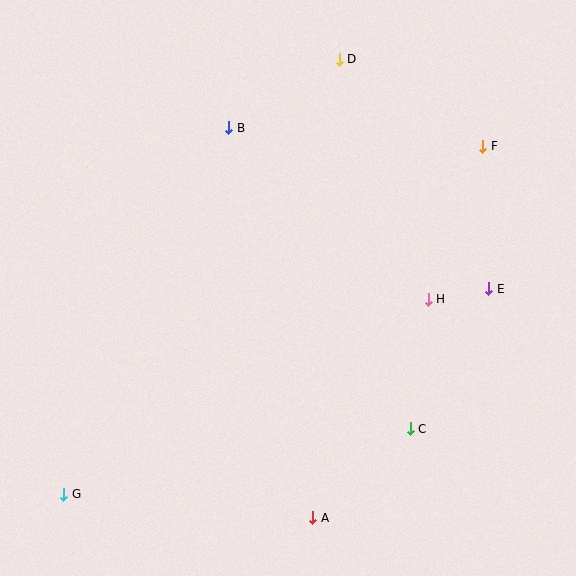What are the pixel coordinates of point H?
Point H is at (428, 299).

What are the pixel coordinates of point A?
Point A is at (313, 518).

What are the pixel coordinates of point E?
Point E is at (489, 289).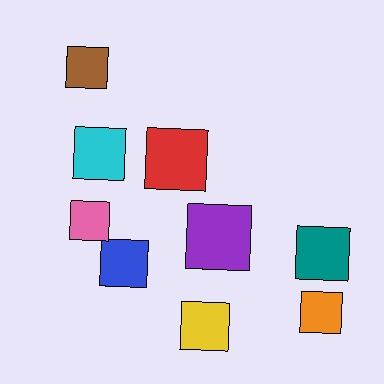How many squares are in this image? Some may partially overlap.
There are 9 squares.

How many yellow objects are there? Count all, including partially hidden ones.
There is 1 yellow object.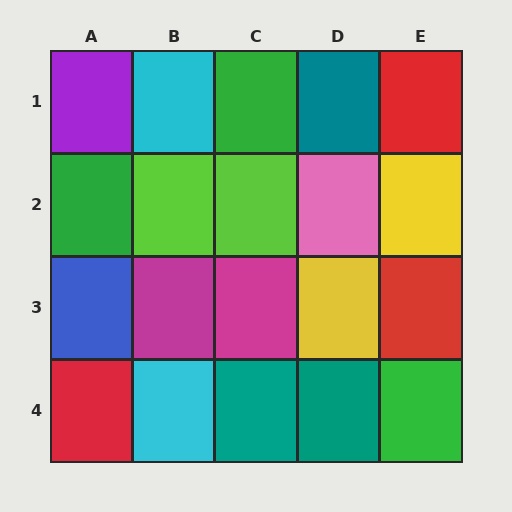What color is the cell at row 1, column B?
Cyan.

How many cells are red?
3 cells are red.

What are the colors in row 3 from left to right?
Blue, magenta, magenta, yellow, red.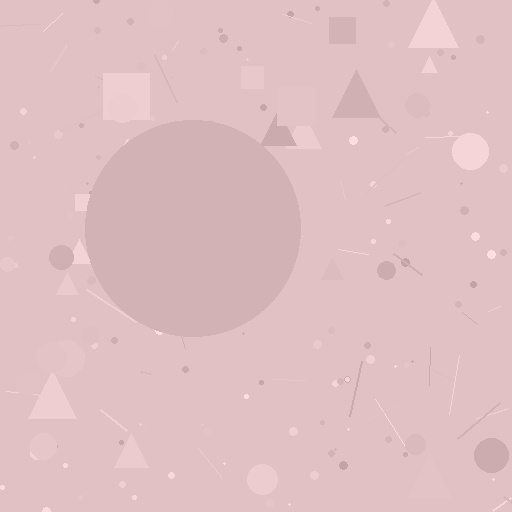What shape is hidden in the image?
A circle is hidden in the image.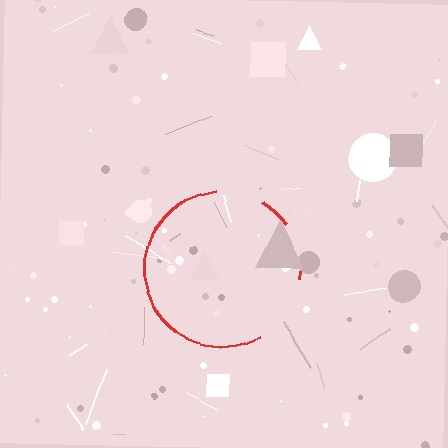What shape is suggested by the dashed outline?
The dashed outline suggests a circle.